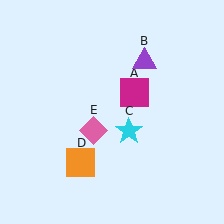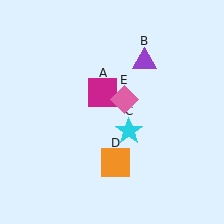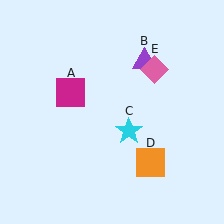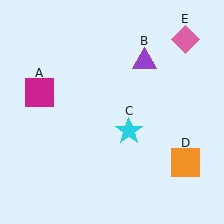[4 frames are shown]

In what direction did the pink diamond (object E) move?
The pink diamond (object E) moved up and to the right.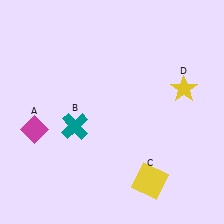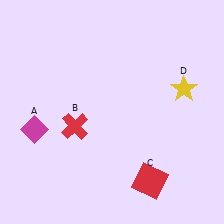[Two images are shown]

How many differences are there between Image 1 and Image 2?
There are 2 differences between the two images.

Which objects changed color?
B changed from teal to red. C changed from yellow to red.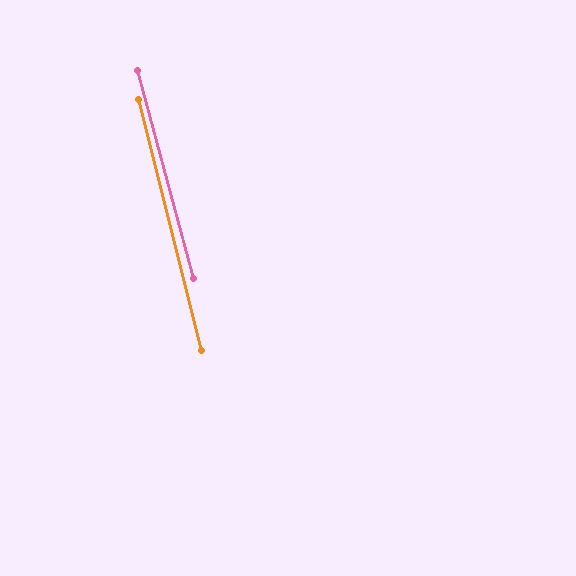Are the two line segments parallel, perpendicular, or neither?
Parallel — their directions differ by only 0.9°.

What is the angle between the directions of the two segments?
Approximately 1 degree.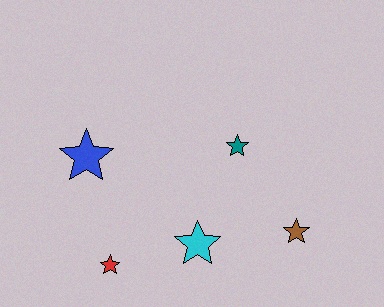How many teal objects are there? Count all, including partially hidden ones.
There is 1 teal object.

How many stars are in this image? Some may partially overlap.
There are 5 stars.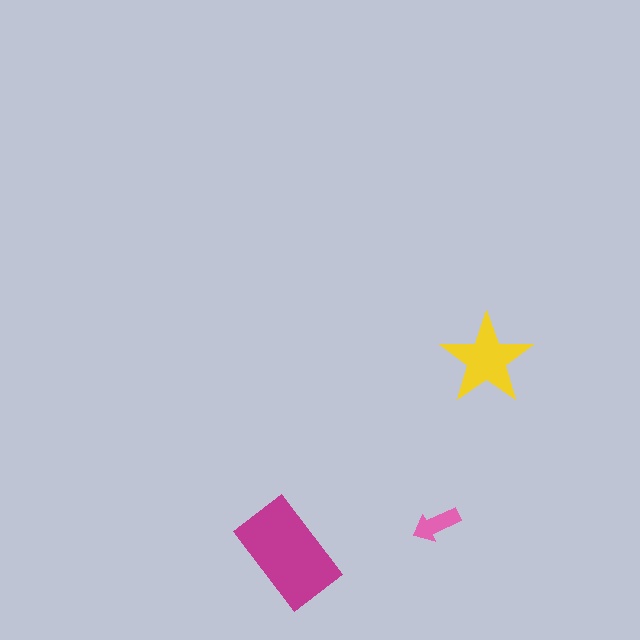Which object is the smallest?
The pink arrow.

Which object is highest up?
The yellow star is topmost.